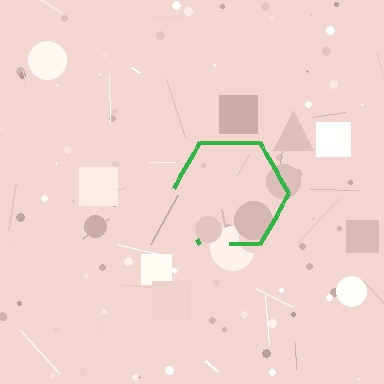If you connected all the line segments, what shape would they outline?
They would outline a hexagon.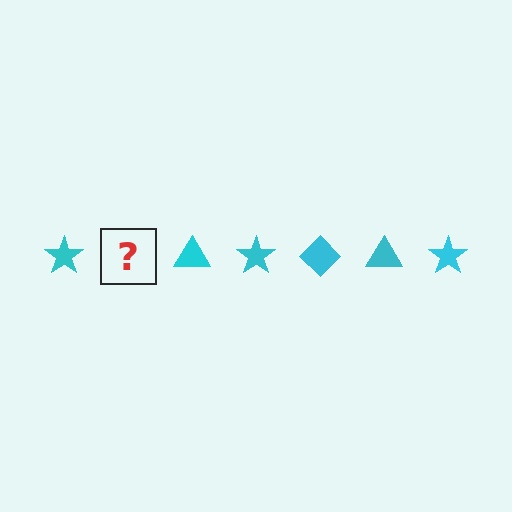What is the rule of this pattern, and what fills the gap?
The rule is that the pattern cycles through star, diamond, triangle shapes in cyan. The gap should be filled with a cyan diamond.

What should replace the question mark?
The question mark should be replaced with a cyan diamond.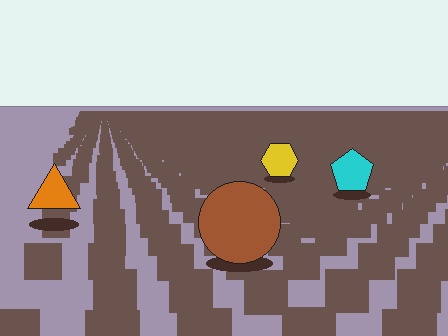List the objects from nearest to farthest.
From nearest to farthest: the brown circle, the orange triangle, the cyan pentagon, the yellow hexagon.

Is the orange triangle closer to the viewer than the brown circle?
No. The brown circle is closer — you can tell from the texture gradient: the ground texture is coarser near it.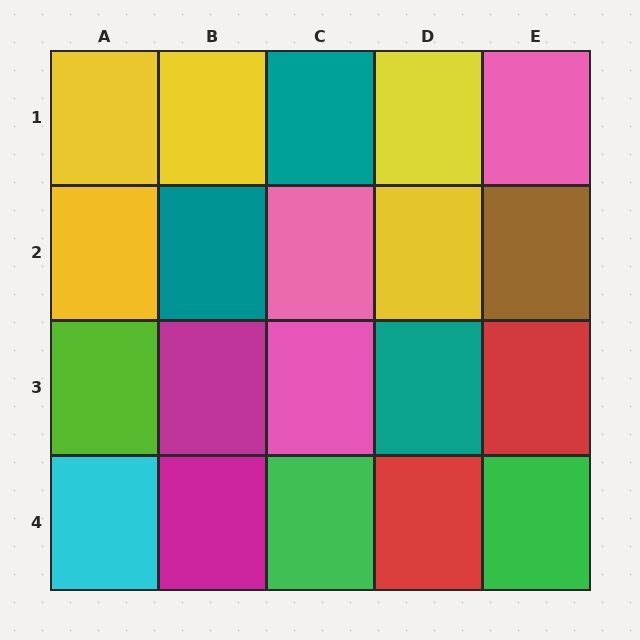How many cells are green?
2 cells are green.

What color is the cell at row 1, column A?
Yellow.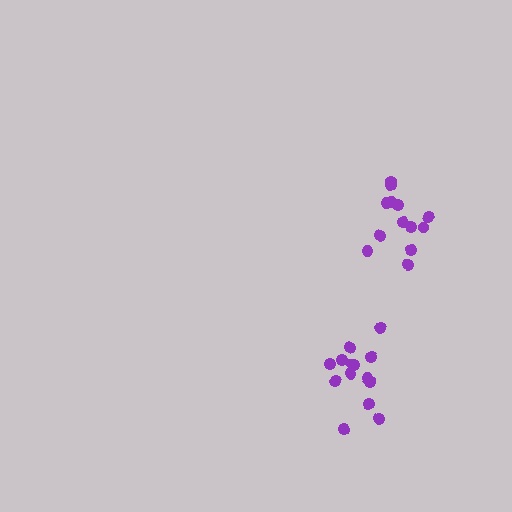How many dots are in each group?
Group 1: 14 dots, Group 2: 13 dots (27 total).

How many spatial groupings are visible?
There are 2 spatial groupings.